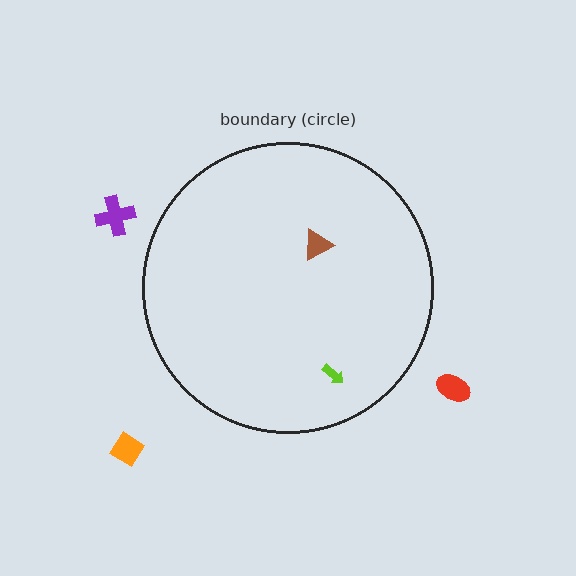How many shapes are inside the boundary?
2 inside, 3 outside.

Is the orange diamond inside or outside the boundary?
Outside.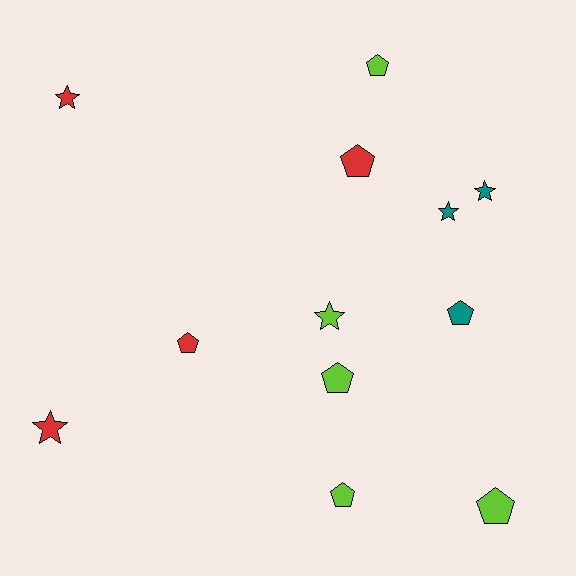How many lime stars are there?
There is 1 lime star.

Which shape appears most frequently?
Pentagon, with 7 objects.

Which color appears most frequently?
Lime, with 5 objects.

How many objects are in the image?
There are 12 objects.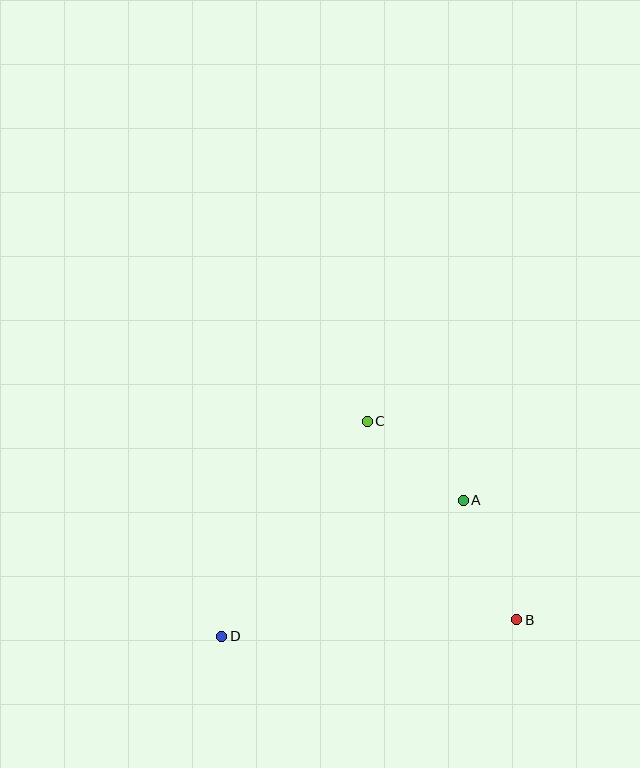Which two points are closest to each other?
Points A and C are closest to each other.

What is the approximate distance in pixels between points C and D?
The distance between C and D is approximately 260 pixels.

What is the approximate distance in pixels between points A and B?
The distance between A and B is approximately 131 pixels.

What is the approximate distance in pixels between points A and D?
The distance between A and D is approximately 277 pixels.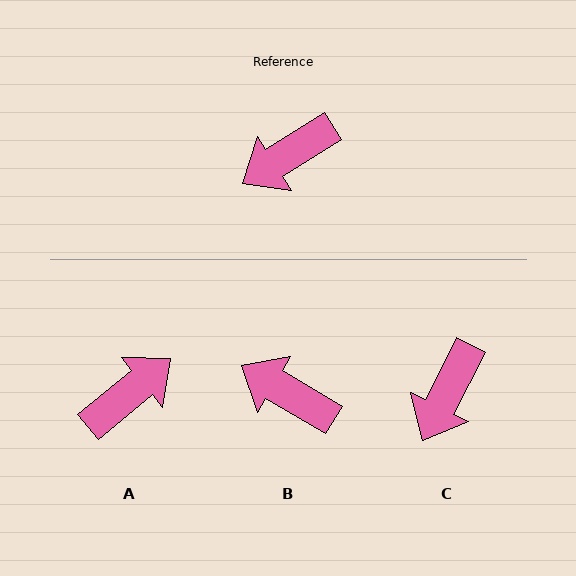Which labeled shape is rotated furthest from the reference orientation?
A, about 172 degrees away.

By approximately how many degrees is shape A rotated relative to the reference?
Approximately 172 degrees clockwise.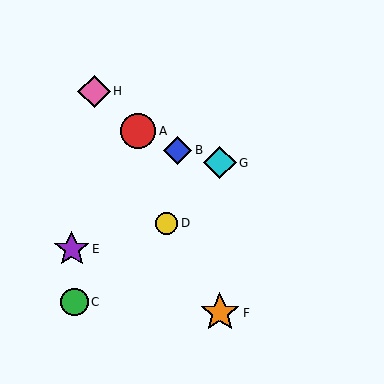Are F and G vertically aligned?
Yes, both are at x≈220.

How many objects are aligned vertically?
2 objects (F, G) are aligned vertically.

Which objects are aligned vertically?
Objects F, G are aligned vertically.